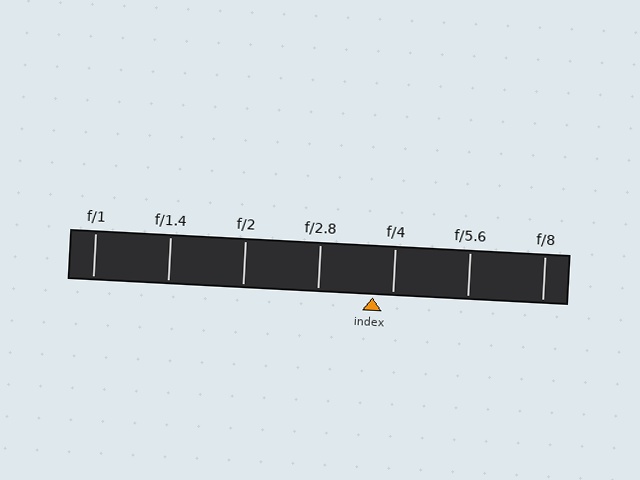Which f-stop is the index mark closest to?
The index mark is closest to f/4.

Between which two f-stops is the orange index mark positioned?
The index mark is between f/2.8 and f/4.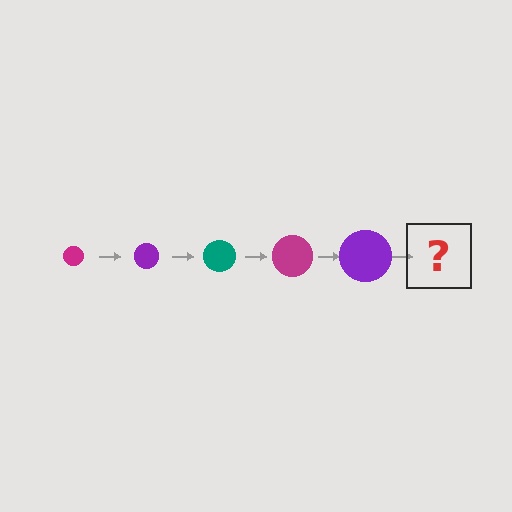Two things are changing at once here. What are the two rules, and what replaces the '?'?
The two rules are that the circle grows larger each step and the color cycles through magenta, purple, and teal. The '?' should be a teal circle, larger than the previous one.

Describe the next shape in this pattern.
It should be a teal circle, larger than the previous one.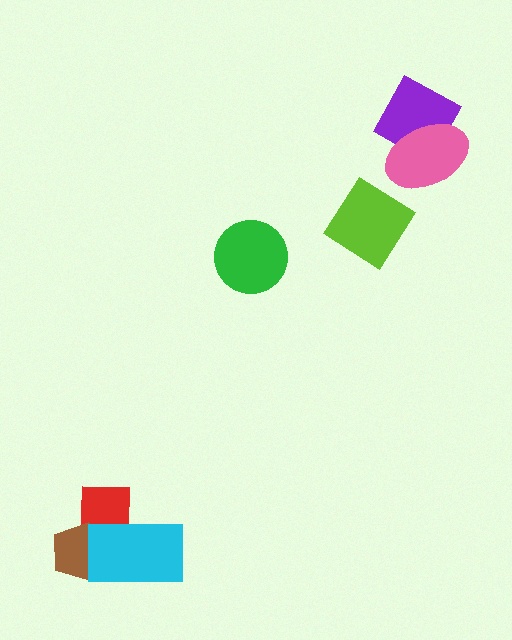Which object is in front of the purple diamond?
The pink ellipse is in front of the purple diamond.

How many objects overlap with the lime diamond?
0 objects overlap with the lime diamond.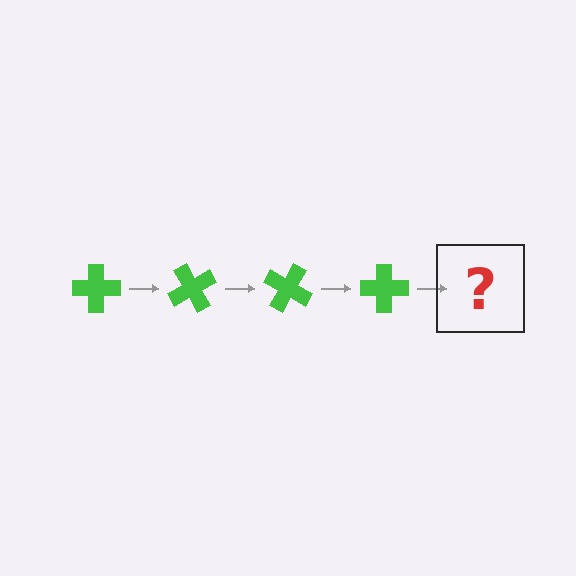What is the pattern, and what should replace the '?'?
The pattern is that the cross rotates 60 degrees each step. The '?' should be a green cross rotated 240 degrees.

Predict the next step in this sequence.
The next step is a green cross rotated 240 degrees.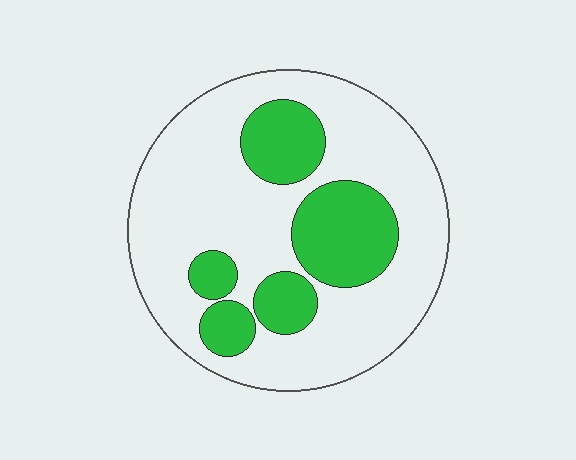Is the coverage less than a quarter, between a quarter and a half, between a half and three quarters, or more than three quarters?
Between a quarter and a half.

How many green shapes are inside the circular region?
5.